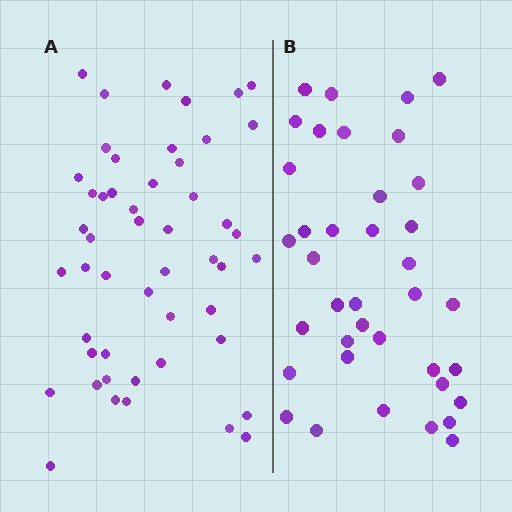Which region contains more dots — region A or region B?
Region A (the left region) has more dots.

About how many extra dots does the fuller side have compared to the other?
Region A has roughly 12 or so more dots than region B.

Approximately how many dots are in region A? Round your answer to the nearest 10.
About 50 dots.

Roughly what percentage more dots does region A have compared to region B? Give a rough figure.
About 30% more.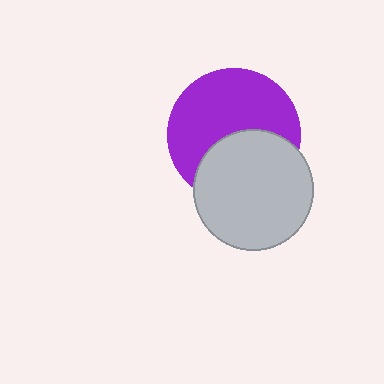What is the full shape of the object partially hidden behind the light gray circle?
The partially hidden object is a purple circle.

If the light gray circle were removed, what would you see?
You would see the complete purple circle.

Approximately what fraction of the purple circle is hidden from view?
Roughly 40% of the purple circle is hidden behind the light gray circle.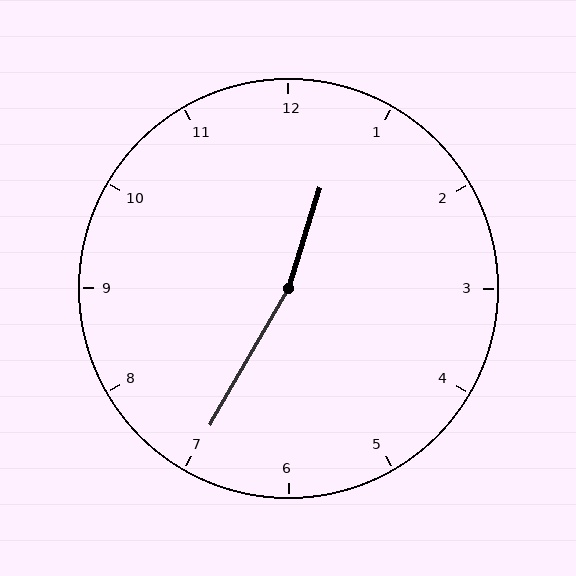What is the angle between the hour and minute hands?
Approximately 168 degrees.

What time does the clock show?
12:35.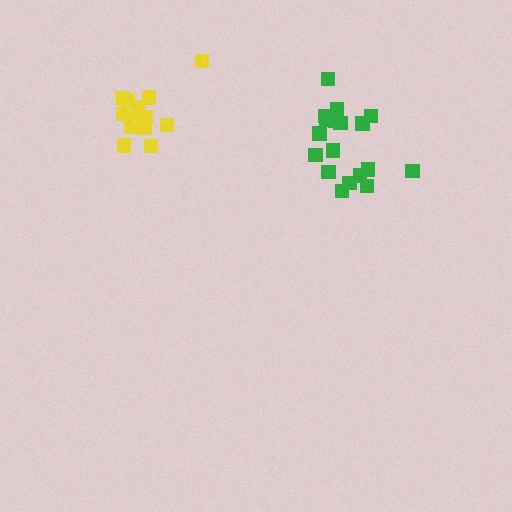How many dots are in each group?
Group 1: 13 dots, Group 2: 18 dots (31 total).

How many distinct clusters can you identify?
There are 2 distinct clusters.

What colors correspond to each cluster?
The clusters are colored: yellow, green.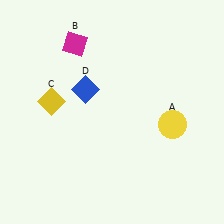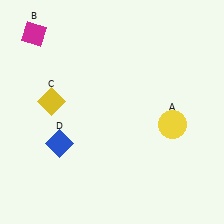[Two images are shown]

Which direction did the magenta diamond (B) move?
The magenta diamond (B) moved left.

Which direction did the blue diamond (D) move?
The blue diamond (D) moved down.